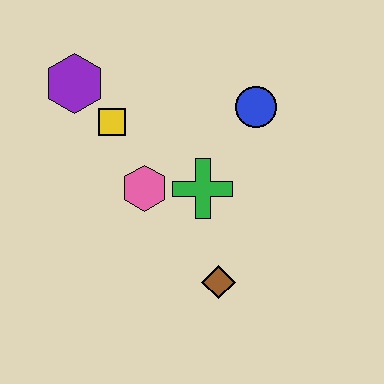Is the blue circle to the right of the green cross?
Yes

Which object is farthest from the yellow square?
The brown diamond is farthest from the yellow square.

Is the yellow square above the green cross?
Yes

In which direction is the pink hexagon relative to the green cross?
The pink hexagon is to the left of the green cross.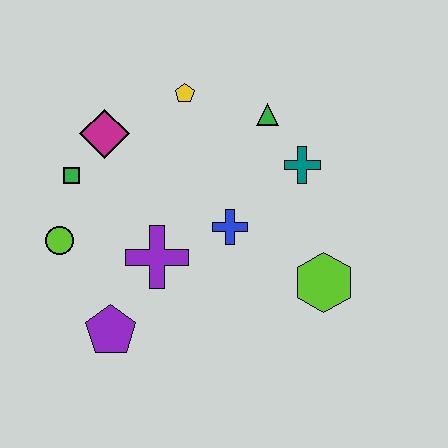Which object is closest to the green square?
The magenta diamond is closest to the green square.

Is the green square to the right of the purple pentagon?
No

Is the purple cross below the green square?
Yes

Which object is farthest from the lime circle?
The lime hexagon is farthest from the lime circle.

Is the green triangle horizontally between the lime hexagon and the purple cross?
Yes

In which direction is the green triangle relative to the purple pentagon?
The green triangle is above the purple pentagon.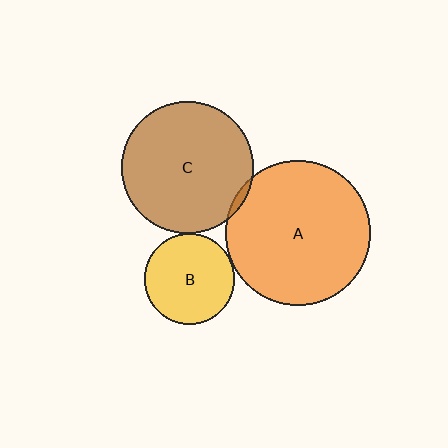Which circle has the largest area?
Circle A (orange).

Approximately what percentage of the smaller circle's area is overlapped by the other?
Approximately 5%.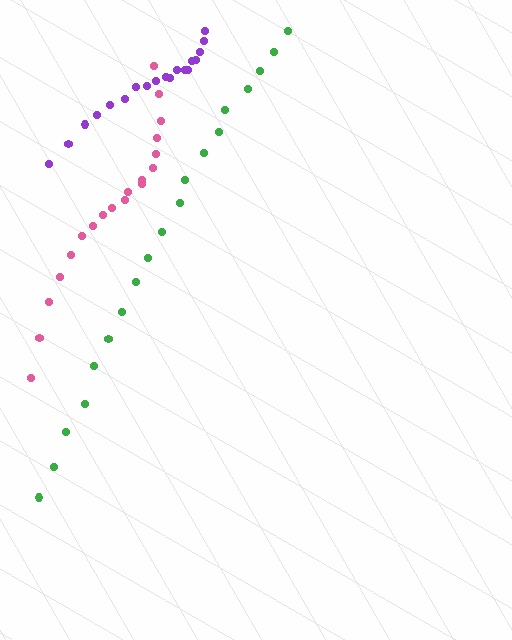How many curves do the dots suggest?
There are 3 distinct paths.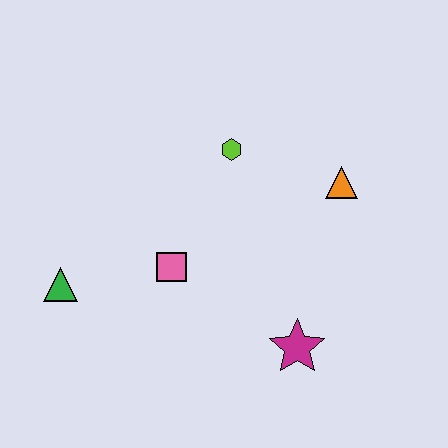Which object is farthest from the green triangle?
The orange triangle is farthest from the green triangle.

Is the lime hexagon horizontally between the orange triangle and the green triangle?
Yes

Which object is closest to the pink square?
The green triangle is closest to the pink square.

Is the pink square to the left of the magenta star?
Yes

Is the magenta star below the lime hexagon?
Yes